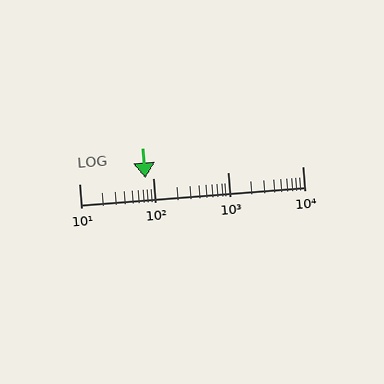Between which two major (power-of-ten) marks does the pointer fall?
The pointer is between 10 and 100.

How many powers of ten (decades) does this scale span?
The scale spans 3 decades, from 10 to 10000.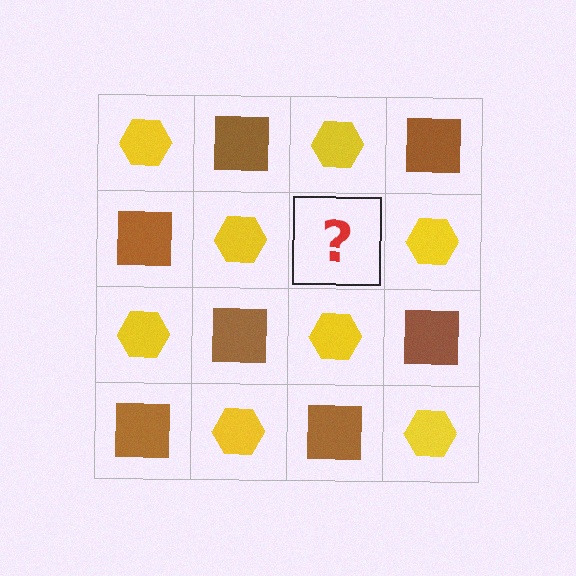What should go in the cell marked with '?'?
The missing cell should contain a brown square.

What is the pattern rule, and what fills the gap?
The rule is that it alternates yellow hexagon and brown square in a checkerboard pattern. The gap should be filled with a brown square.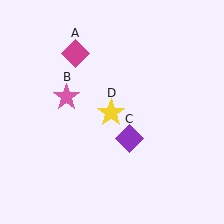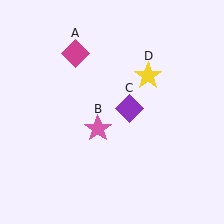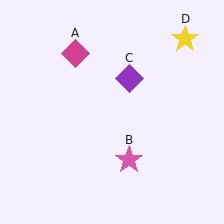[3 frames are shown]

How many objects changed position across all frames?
3 objects changed position: pink star (object B), purple diamond (object C), yellow star (object D).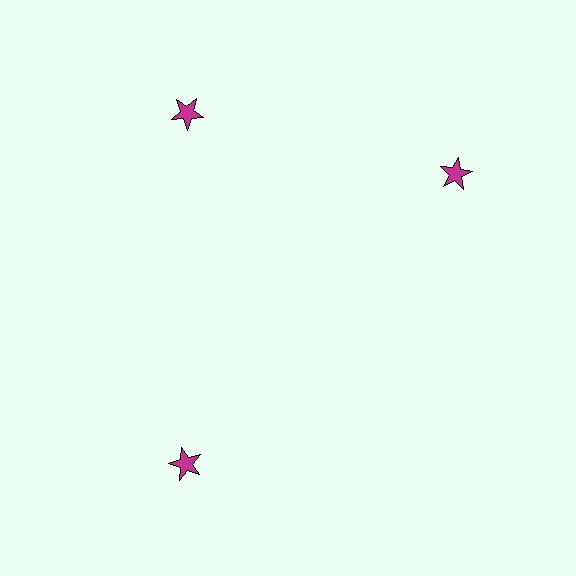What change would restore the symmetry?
The symmetry would be restored by rotating it back into even spacing with its neighbors so that all 3 stars sit at equal angles and equal distance from the center.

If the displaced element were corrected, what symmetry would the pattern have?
It would have 3-fold rotational symmetry — the pattern would map onto itself every 120 degrees.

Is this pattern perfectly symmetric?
No. The 3 magenta stars are arranged in a ring, but one element near the 3 o'clock position is rotated out of alignment along the ring, breaking the 3-fold rotational symmetry.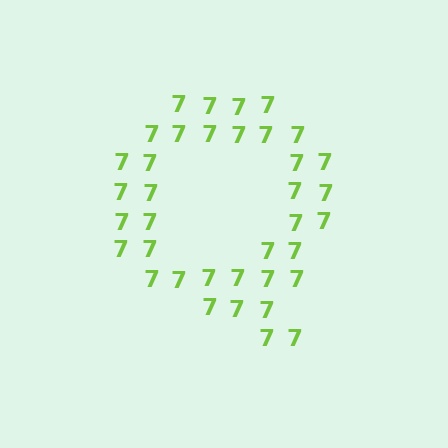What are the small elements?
The small elements are digit 7's.